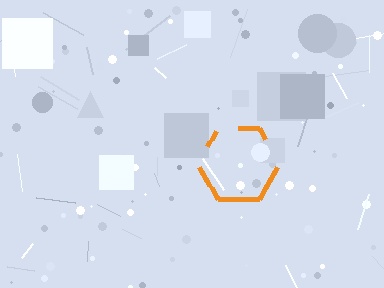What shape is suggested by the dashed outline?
The dashed outline suggests a hexagon.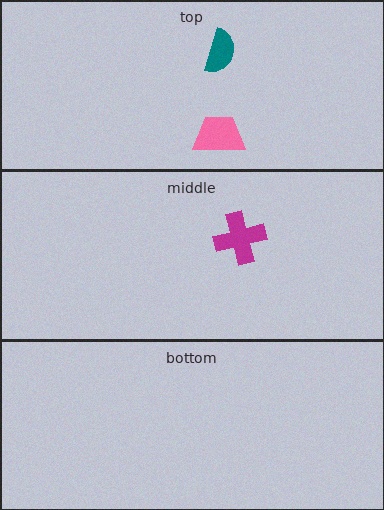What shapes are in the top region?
The pink trapezoid, the teal semicircle.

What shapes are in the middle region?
The magenta cross.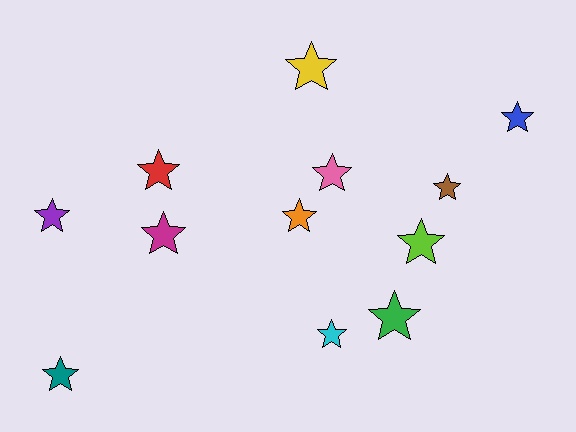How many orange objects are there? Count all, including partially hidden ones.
There is 1 orange object.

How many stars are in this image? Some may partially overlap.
There are 12 stars.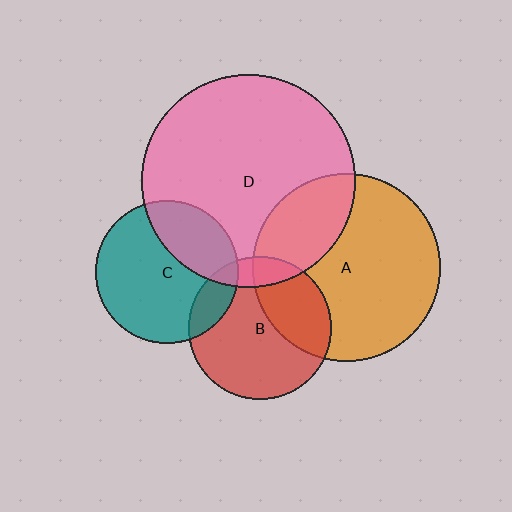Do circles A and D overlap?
Yes.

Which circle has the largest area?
Circle D (pink).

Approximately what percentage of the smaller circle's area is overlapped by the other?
Approximately 25%.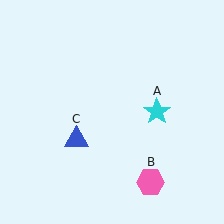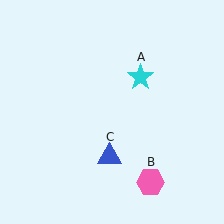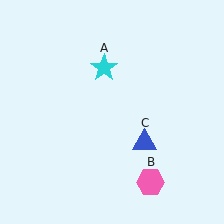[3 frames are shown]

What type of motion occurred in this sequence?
The cyan star (object A), blue triangle (object C) rotated counterclockwise around the center of the scene.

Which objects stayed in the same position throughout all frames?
Pink hexagon (object B) remained stationary.